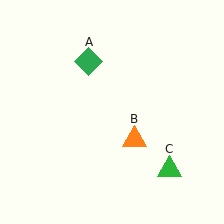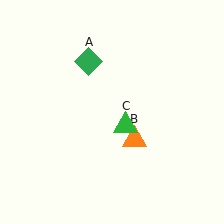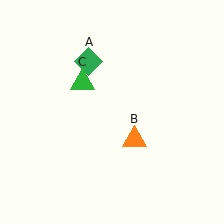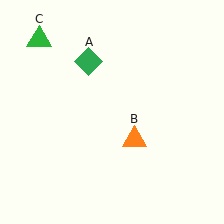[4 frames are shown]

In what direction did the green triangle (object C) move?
The green triangle (object C) moved up and to the left.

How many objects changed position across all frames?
1 object changed position: green triangle (object C).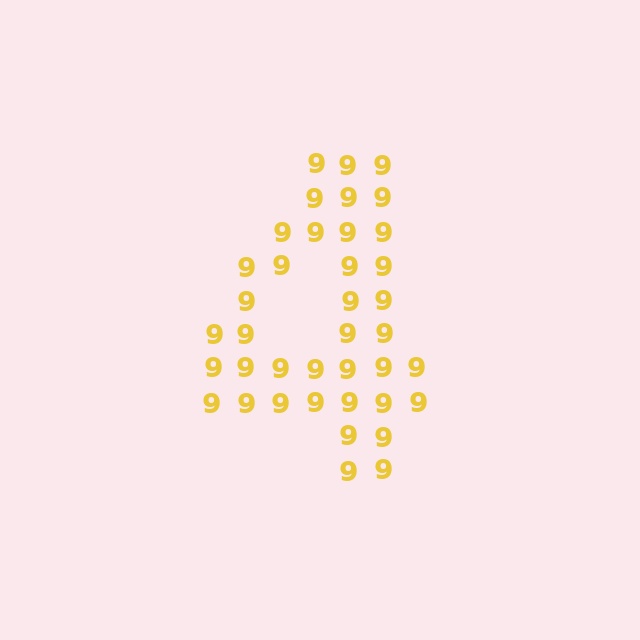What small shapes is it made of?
It is made of small digit 9's.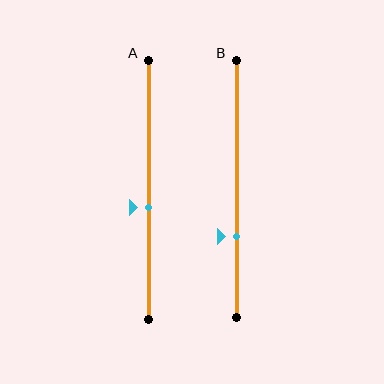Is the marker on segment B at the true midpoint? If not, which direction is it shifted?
No, the marker on segment B is shifted downward by about 18% of the segment length.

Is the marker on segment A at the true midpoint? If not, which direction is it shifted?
No, the marker on segment A is shifted downward by about 7% of the segment length.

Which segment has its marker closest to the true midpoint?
Segment A has its marker closest to the true midpoint.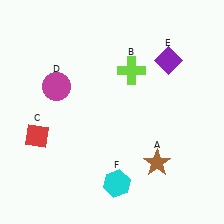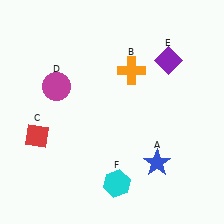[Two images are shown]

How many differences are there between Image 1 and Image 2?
There are 2 differences between the two images.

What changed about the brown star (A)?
In Image 1, A is brown. In Image 2, it changed to blue.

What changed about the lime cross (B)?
In Image 1, B is lime. In Image 2, it changed to orange.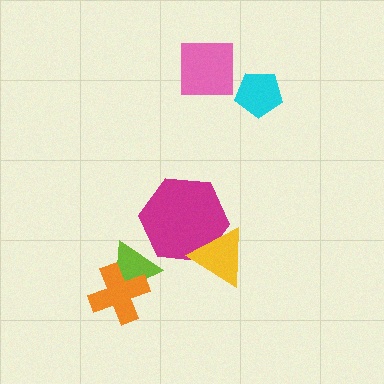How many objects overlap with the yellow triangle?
1 object overlaps with the yellow triangle.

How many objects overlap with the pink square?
0 objects overlap with the pink square.